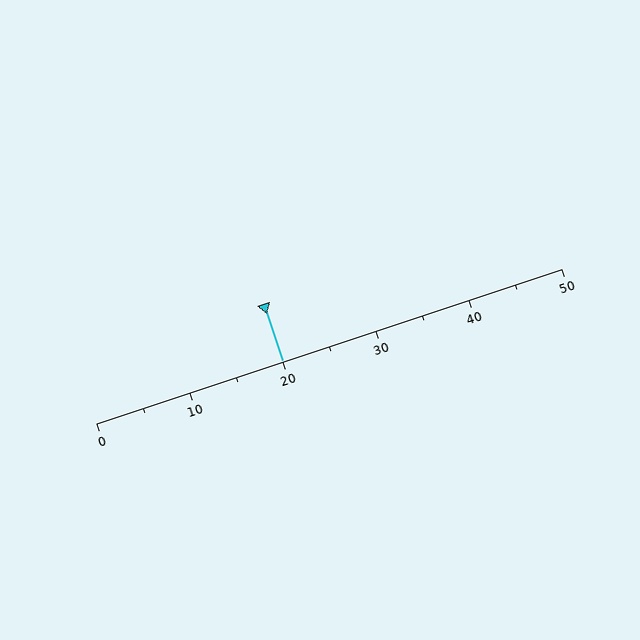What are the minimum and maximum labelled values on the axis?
The axis runs from 0 to 50.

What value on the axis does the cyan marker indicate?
The marker indicates approximately 20.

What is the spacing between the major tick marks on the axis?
The major ticks are spaced 10 apart.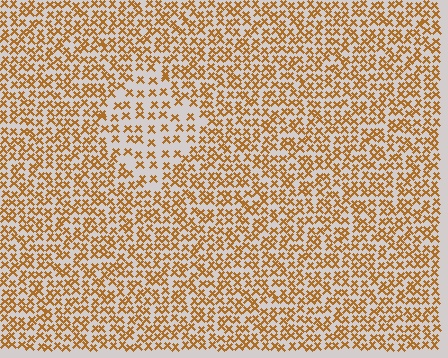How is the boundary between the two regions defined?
The boundary is defined by a change in element density (approximately 1.8x ratio). All elements are the same color, size, and shape.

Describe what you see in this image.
The image contains small brown elements arranged at two different densities. A diamond-shaped region is visible where the elements are less densely packed than the surrounding area.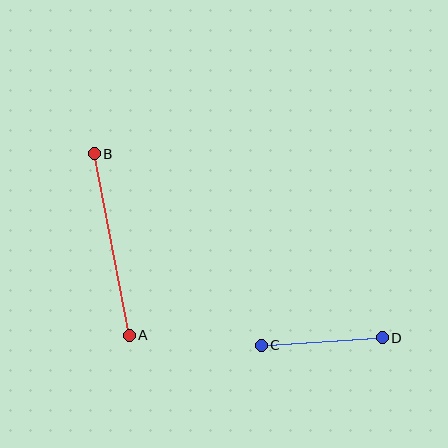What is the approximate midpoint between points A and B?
The midpoint is at approximately (112, 244) pixels.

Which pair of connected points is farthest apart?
Points A and B are farthest apart.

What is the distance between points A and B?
The distance is approximately 185 pixels.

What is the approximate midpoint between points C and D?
The midpoint is at approximately (322, 342) pixels.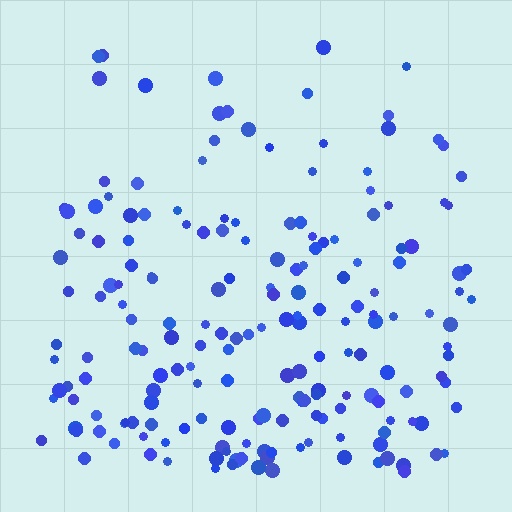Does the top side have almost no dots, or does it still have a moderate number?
Still a moderate number, just noticeably fewer than the bottom.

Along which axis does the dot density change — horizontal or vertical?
Vertical.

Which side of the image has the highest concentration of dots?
The bottom.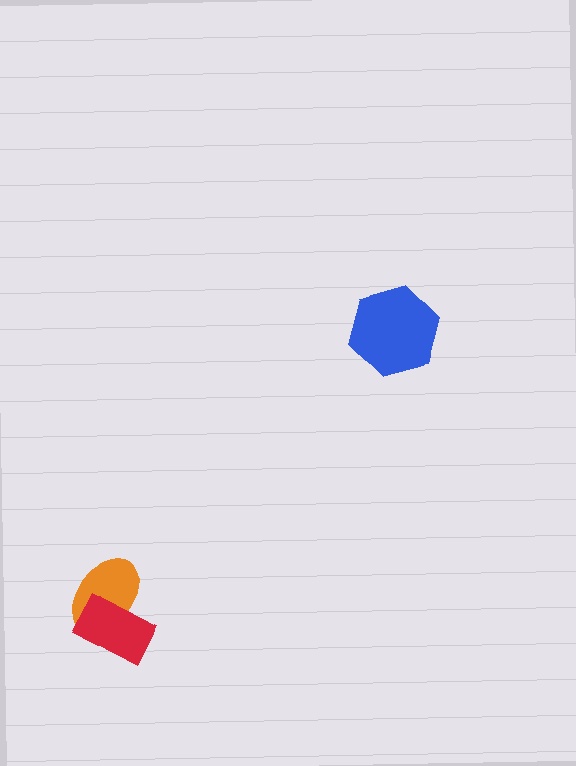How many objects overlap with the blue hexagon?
0 objects overlap with the blue hexagon.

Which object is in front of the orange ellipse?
The red rectangle is in front of the orange ellipse.